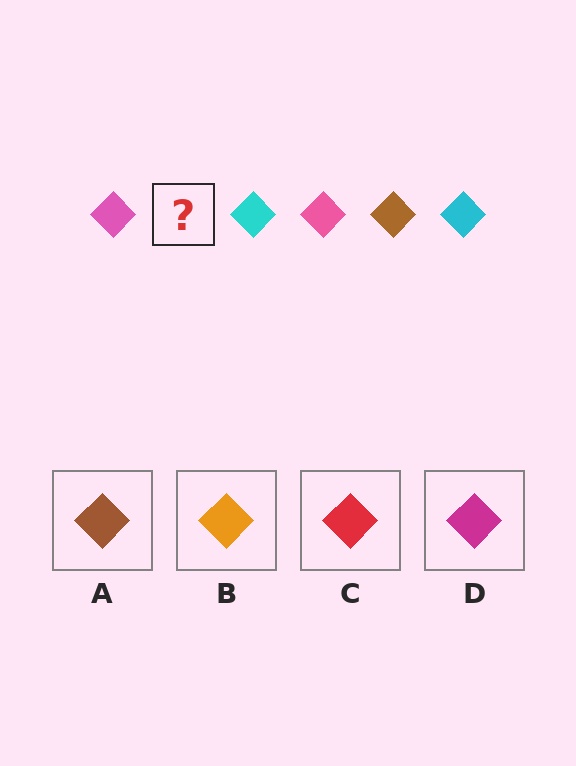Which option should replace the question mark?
Option A.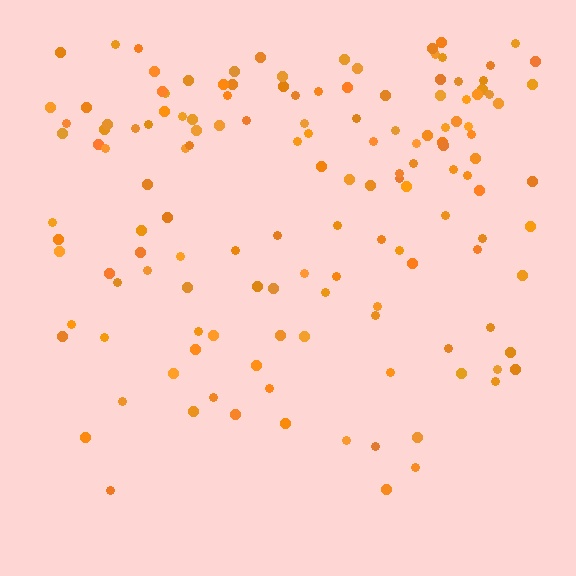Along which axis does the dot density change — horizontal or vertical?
Vertical.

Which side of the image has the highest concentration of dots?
The top.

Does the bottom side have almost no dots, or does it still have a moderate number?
Still a moderate number, just noticeably fewer than the top.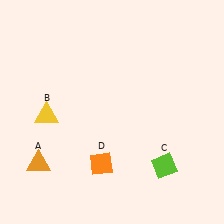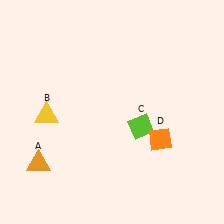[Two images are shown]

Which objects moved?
The objects that moved are: the lime diamond (C), the orange diamond (D).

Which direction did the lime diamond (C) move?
The lime diamond (C) moved up.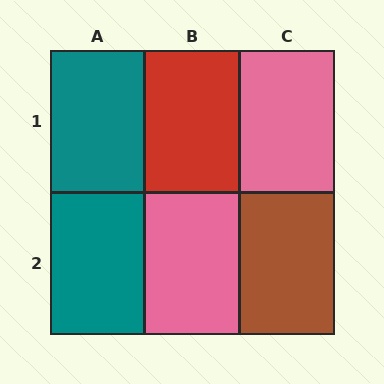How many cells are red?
1 cell is red.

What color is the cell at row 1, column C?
Pink.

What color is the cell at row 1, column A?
Teal.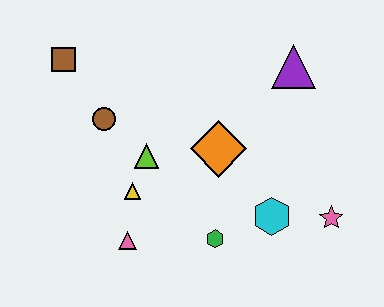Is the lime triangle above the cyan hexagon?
Yes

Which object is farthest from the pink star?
The brown square is farthest from the pink star.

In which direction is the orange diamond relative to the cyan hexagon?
The orange diamond is above the cyan hexagon.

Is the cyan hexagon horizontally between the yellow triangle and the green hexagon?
No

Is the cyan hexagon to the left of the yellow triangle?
No